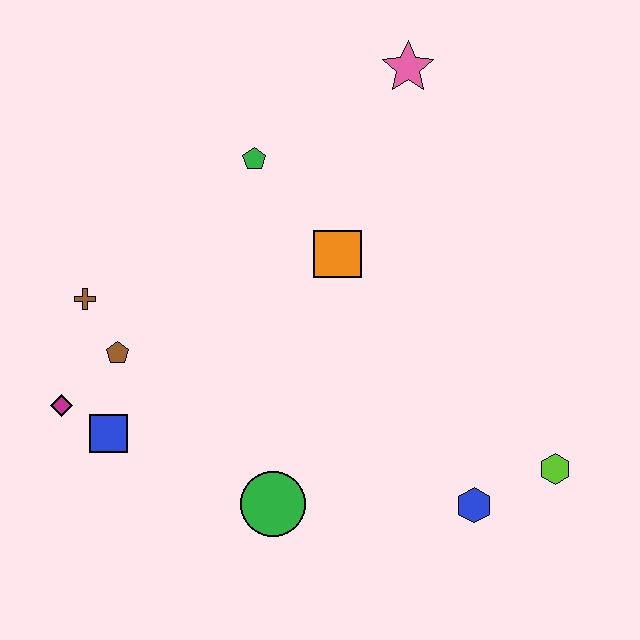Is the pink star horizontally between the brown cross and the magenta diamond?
No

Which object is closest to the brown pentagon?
The brown cross is closest to the brown pentagon.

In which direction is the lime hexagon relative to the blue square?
The lime hexagon is to the right of the blue square.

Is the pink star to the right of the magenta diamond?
Yes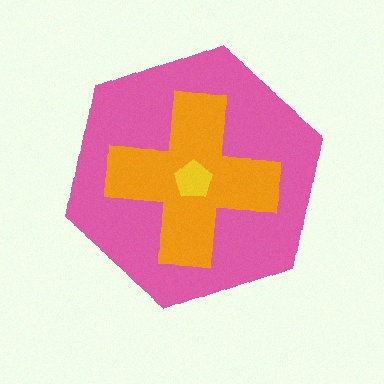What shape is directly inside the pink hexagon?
The orange cross.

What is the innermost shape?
The yellow pentagon.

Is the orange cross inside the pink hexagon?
Yes.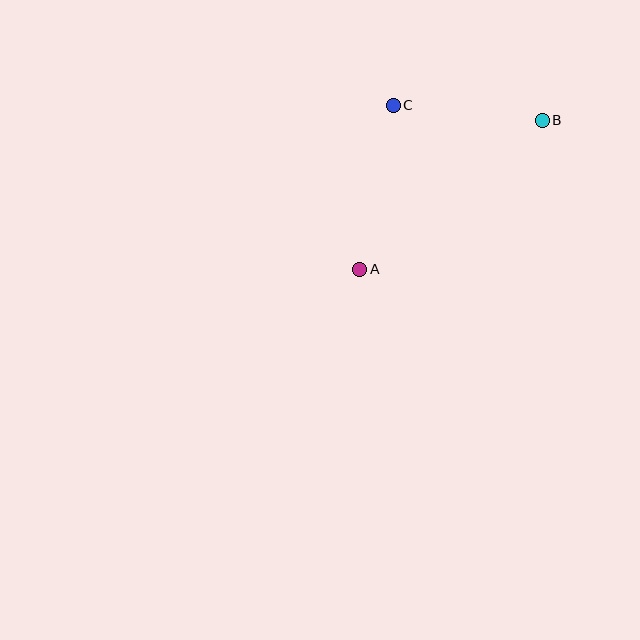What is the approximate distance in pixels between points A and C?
The distance between A and C is approximately 167 pixels.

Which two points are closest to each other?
Points B and C are closest to each other.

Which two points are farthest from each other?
Points A and B are farthest from each other.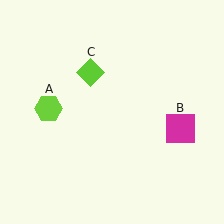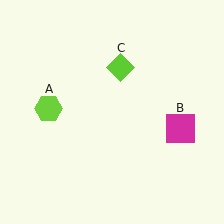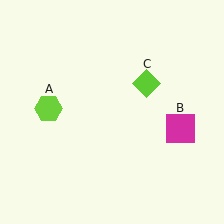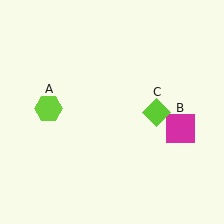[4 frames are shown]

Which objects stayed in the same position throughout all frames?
Lime hexagon (object A) and magenta square (object B) remained stationary.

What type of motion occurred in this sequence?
The lime diamond (object C) rotated clockwise around the center of the scene.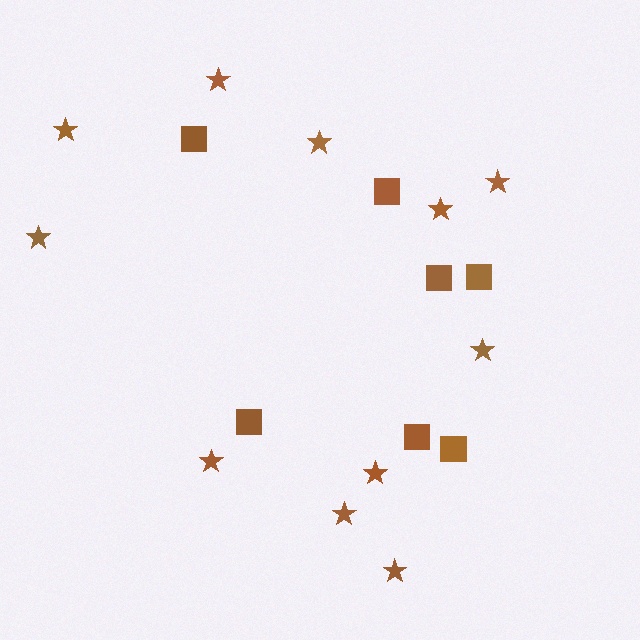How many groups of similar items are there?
There are 2 groups: one group of stars (11) and one group of squares (7).